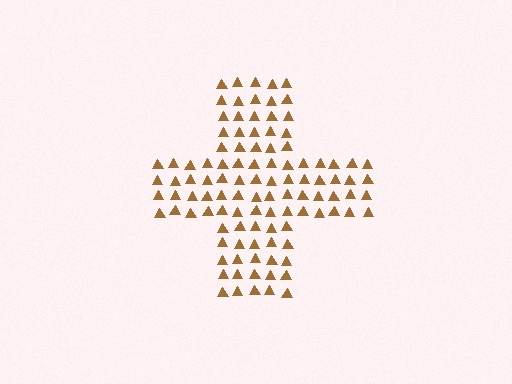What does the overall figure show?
The overall figure shows a cross.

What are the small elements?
The small elements are triangles.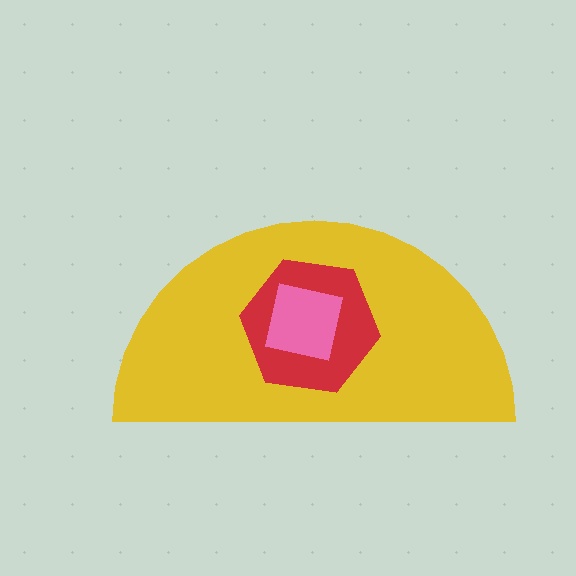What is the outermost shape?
The yellow semicircle.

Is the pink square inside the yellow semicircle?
Yes.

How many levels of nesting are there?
3.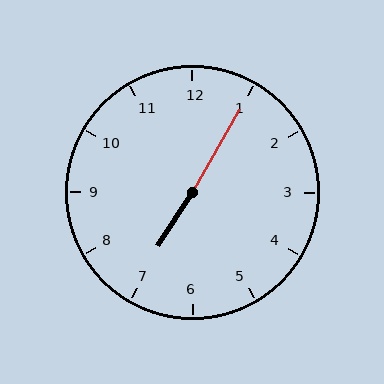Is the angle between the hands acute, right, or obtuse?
It is obtuse.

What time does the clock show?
7:05.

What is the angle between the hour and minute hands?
Approximately 178 degrees.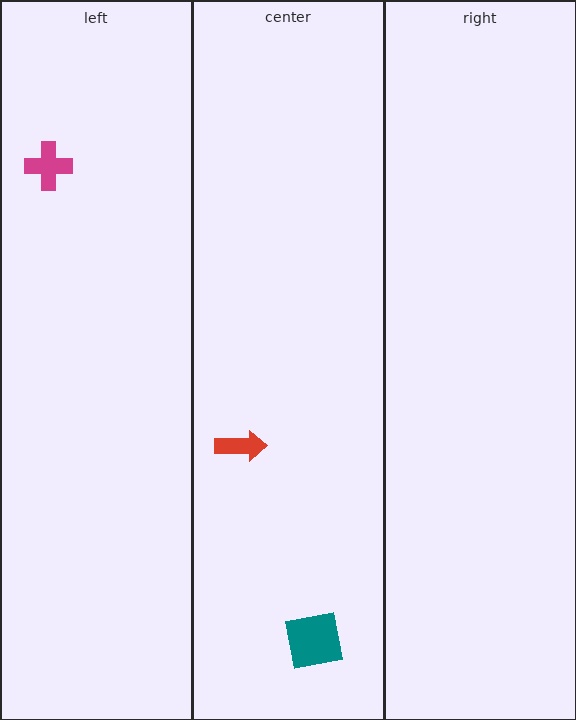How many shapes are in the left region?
1.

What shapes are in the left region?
The magenta cross.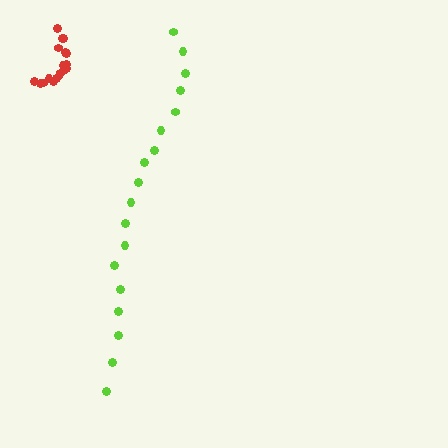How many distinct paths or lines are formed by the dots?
There are 2 distinct paths.